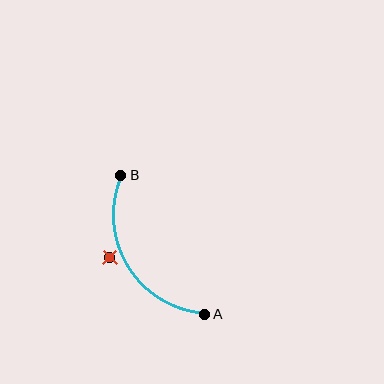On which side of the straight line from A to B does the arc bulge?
The arc bulges to the left of the straight line connecting A and B.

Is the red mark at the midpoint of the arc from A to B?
No — the red mark does not lie on the arc at all. It sits slightly outside the curve.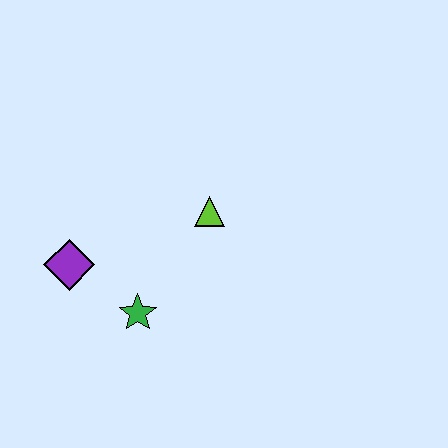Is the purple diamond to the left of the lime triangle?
Yes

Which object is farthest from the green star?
The lime triangle is farthest from the green star.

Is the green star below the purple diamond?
Yes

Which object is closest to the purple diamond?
The green star is closest to the purple diamond.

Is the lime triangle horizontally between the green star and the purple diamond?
No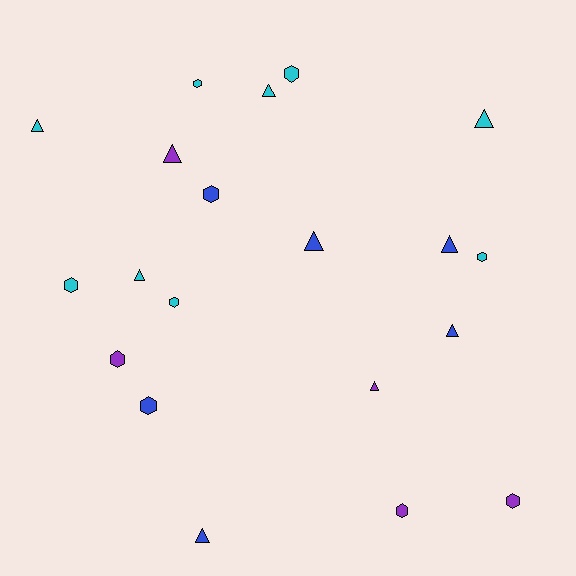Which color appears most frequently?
Cyan, with 9 objects.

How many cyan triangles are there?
There are 4 cyan triangles.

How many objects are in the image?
There are 20 objects.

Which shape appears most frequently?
Triangle, with 10 objects.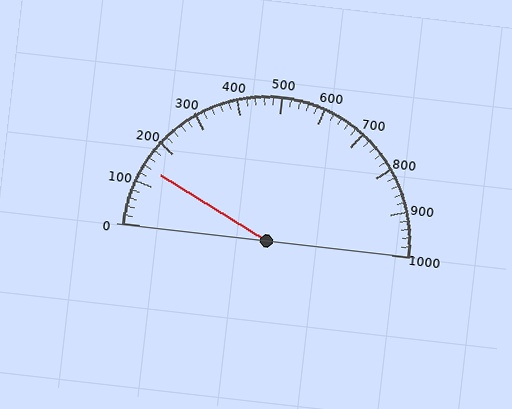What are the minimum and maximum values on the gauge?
The gauge ranges from 0 to 1000.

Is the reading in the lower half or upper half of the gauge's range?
The reading is in the lower half of the range (0 to 1000).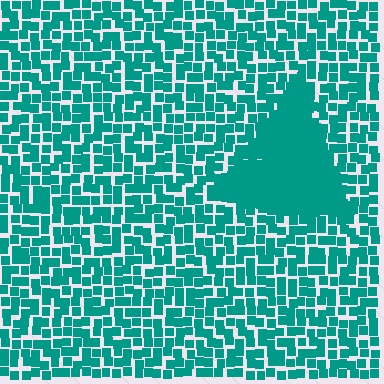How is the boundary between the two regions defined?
The boundary is defined by a change in element density (approximately 2.2x ratio). All elements are the same color, size, and shape.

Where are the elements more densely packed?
The elements are more densely packed inside the triangle boundary.